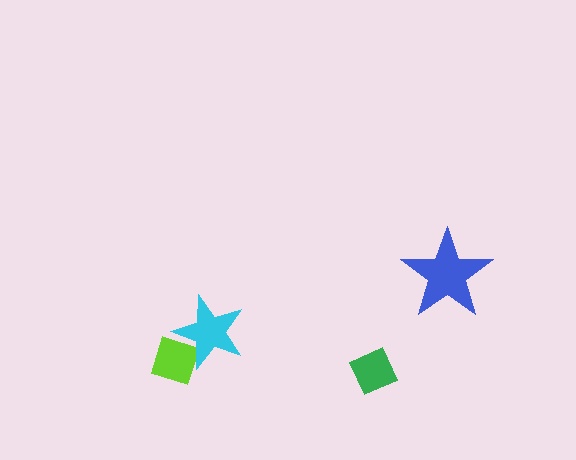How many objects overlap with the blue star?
0 objects overlap with the blue star.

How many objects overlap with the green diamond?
0 objects overlap with the green diamond.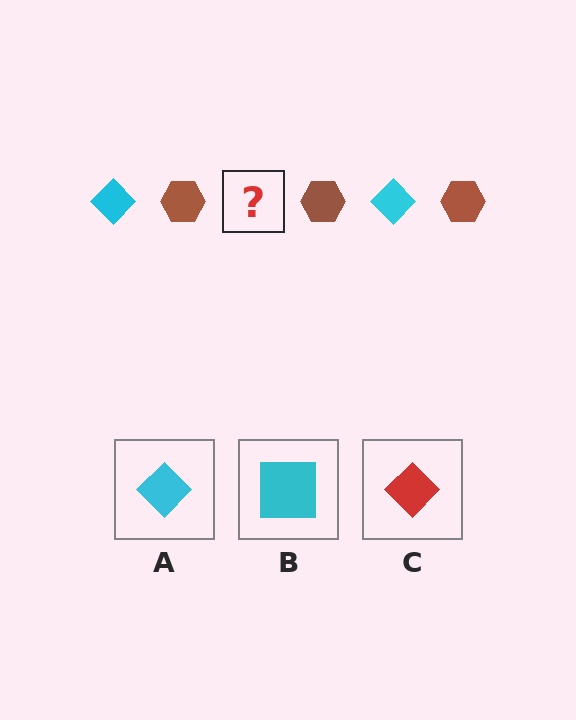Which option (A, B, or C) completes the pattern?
A.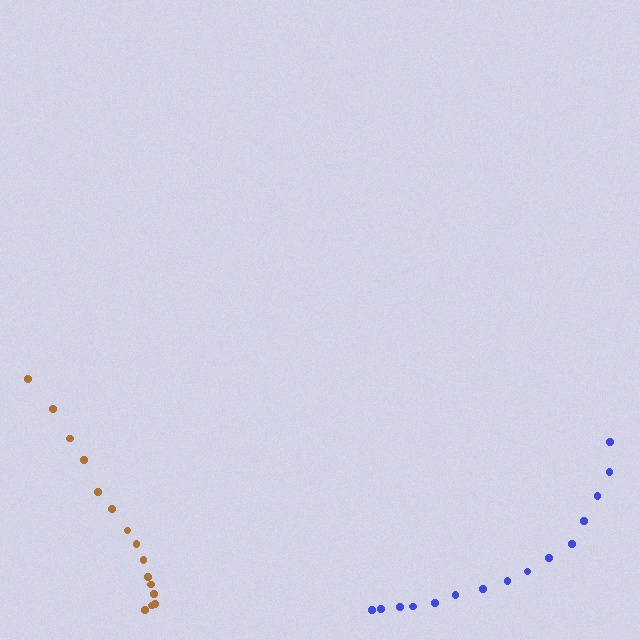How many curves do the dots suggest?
There are 2 distinct paths.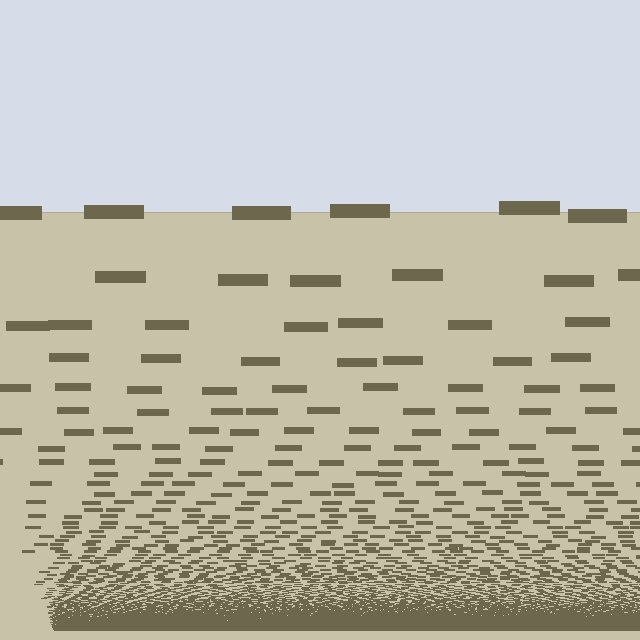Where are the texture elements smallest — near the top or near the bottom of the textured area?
Near the bottom.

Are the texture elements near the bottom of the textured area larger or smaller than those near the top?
Smaller. The gradient is inverted — elements near the bottom are smaller and denser.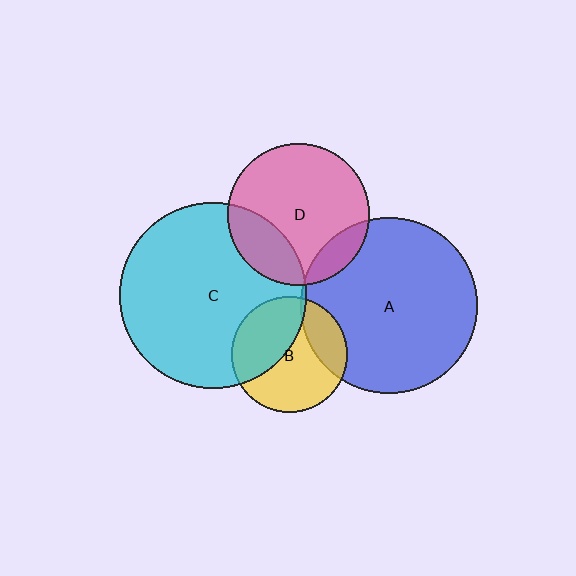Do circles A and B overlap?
Yes.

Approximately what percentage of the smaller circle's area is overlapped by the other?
Approximately 20%.